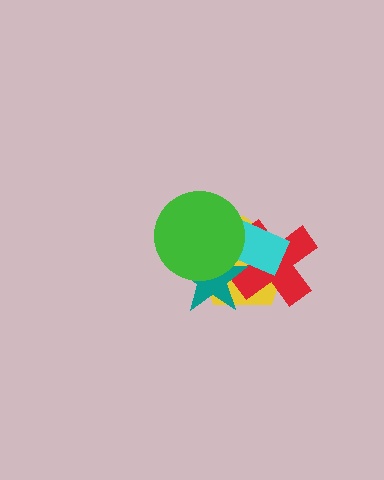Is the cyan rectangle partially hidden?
Yes, it is partially covered by another shape.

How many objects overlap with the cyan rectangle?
4 objects overlap with the cyan rectangle.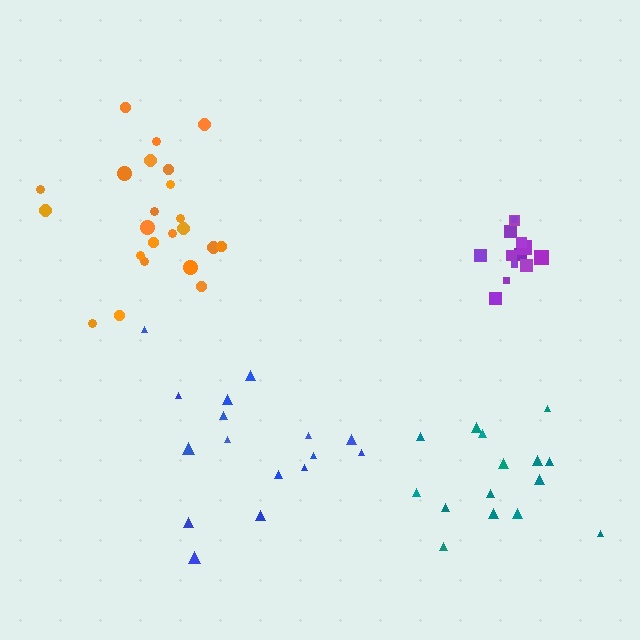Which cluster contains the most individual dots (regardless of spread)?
Orange (23).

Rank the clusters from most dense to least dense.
purple, orange, teal, blue.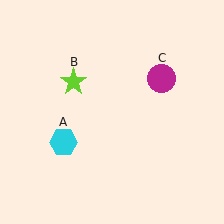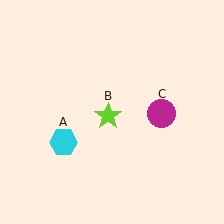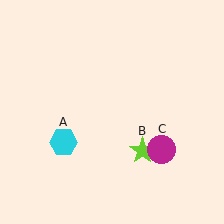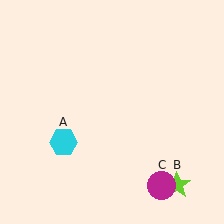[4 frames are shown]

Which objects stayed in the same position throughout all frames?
Cyan hexagon (object A) remained stationary.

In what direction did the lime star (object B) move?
The lime star (object B) moved down and to the right.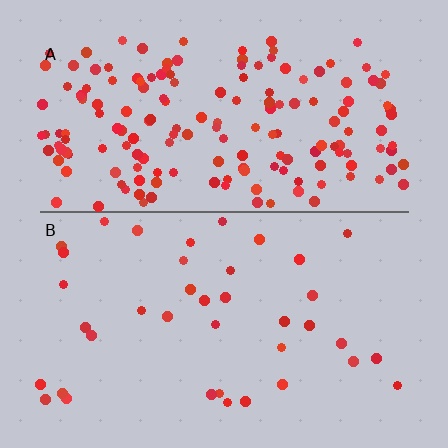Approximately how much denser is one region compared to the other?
Approximately 4.5× — region A over region B.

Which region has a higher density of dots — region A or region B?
A (the top).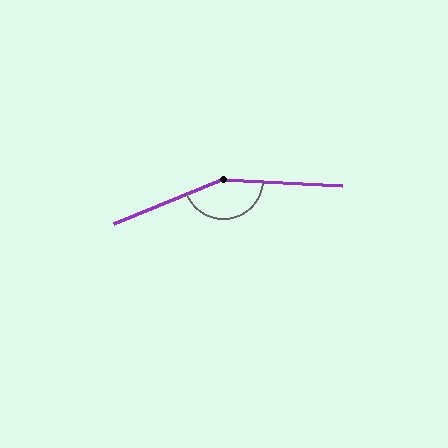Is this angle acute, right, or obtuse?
It is obtuse.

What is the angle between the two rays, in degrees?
Approximately 155 degrees.